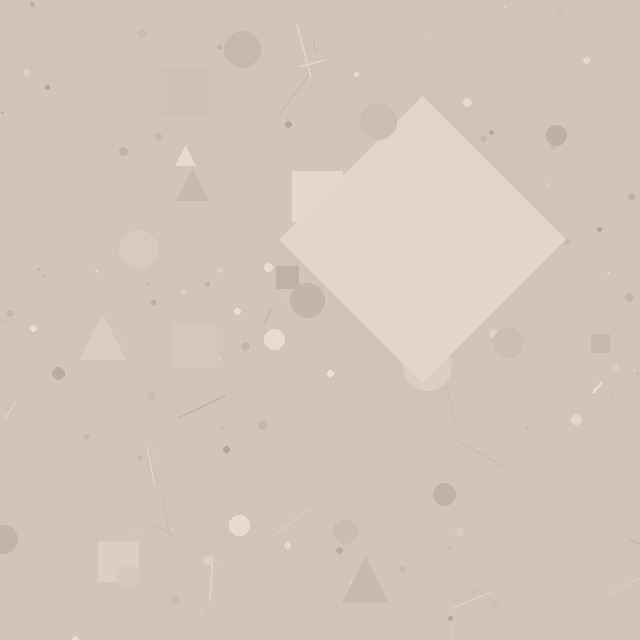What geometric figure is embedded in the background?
A diamond is embedded in the background.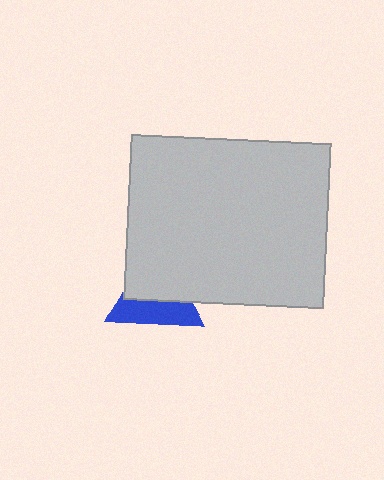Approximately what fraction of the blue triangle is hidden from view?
Roughly 55% of the blue triangle is hidden behind the light gray rectangle.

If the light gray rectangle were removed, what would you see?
You would see the complete blue triangle.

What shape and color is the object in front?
The object in front is a light gray rectangle.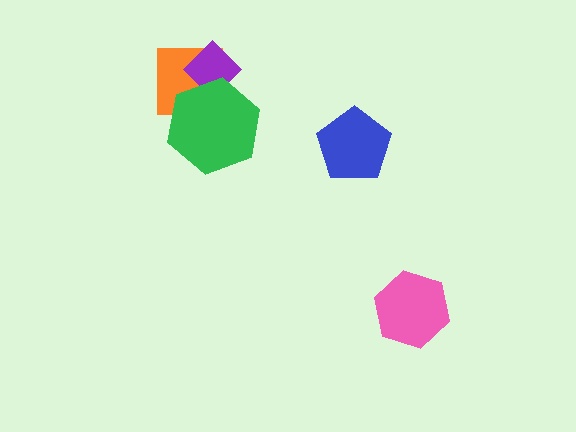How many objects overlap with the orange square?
2 objects overlap with the orange square.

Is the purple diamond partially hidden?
Yes, it is partially covered by another shape.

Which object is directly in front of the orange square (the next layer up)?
The purple diamond is directly in front of the orange square.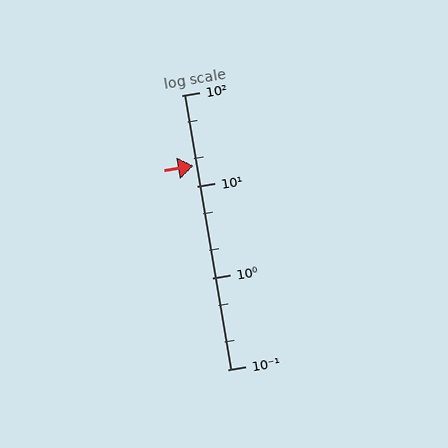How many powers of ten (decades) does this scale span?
The scale spans 3 decades, from 0.1 to 100.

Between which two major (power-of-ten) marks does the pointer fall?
The pointer is between 10 and 100.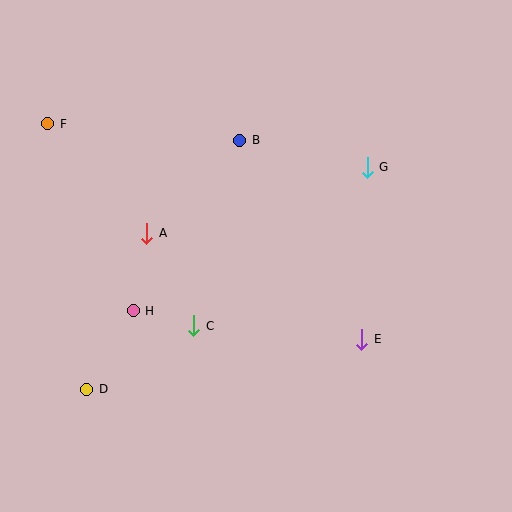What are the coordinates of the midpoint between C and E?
The midpoint between C and E is at (278, 333).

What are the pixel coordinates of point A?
Point A is at (147, 233).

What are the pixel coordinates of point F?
Point F is at (48, 124).